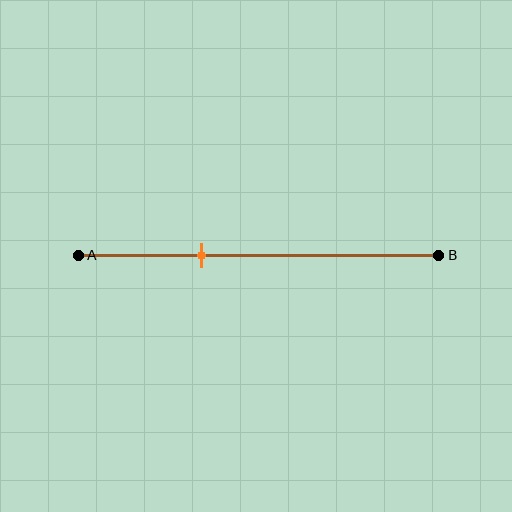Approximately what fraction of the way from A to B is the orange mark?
The orange mark is approximately 35% of the way from A to B.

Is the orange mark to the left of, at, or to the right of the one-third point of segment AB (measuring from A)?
The orange mark is approximately at the one-third point of segment AB.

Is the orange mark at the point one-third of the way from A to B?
Yes, the mark is approximately at the one-third point.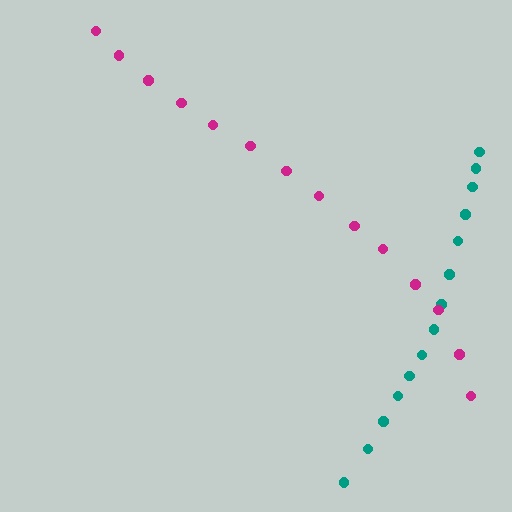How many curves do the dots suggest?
There are 2 distinct paths.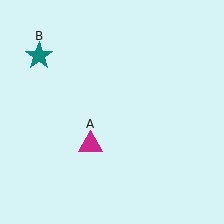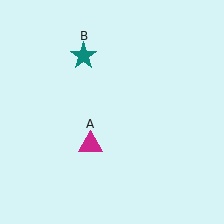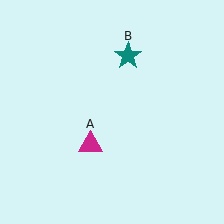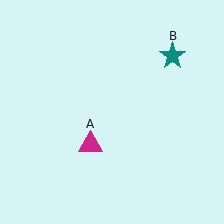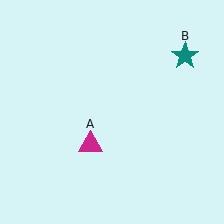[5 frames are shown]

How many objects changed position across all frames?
1 object changed position: teal star (object B).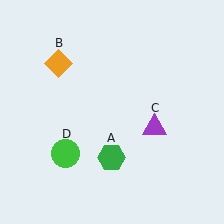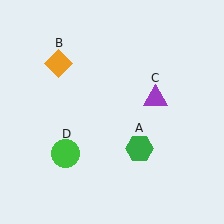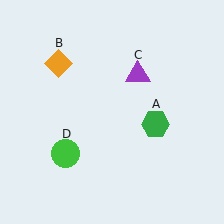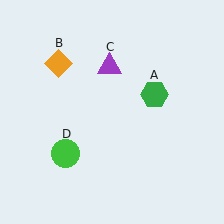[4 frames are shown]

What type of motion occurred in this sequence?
The green hexagon (object A), purple triangle (object C) rotated counterclockwise around the center of the scene.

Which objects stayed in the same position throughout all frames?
Orange diamond (object B) and green circle (object D) remained stationary.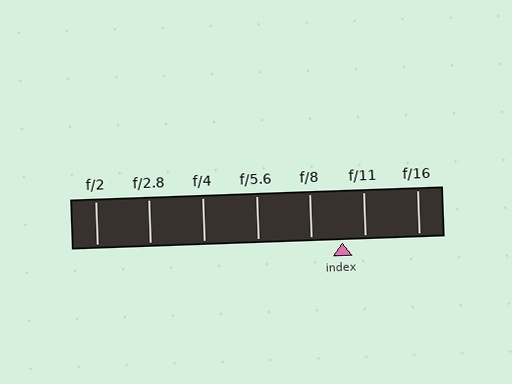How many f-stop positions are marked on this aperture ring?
There are 7 f-stop positions marked.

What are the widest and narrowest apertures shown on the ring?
The widest aperture shown is f/2 and the narrowest is f/16.